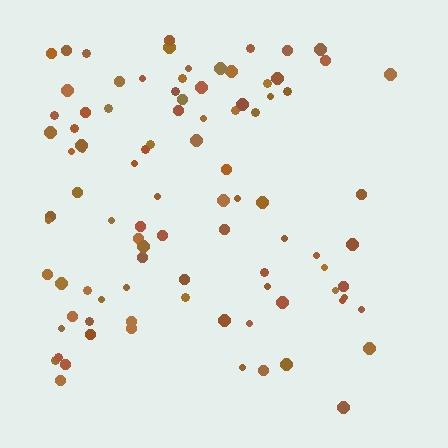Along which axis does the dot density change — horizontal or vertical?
Horizontal.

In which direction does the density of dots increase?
From right to left, with the left side densest.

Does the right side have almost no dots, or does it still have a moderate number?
Still a moderate number, just noticeably fewer than the left.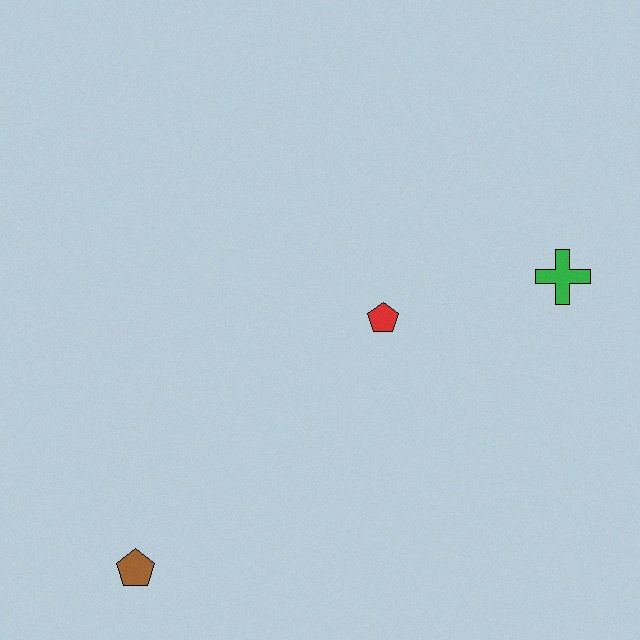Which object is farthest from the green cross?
The brown pentagon is farthest from the green cross.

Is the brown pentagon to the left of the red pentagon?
Yes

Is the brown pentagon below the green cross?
Yes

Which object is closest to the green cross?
The red pentagon is closest to the green cross.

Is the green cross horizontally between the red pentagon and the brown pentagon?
No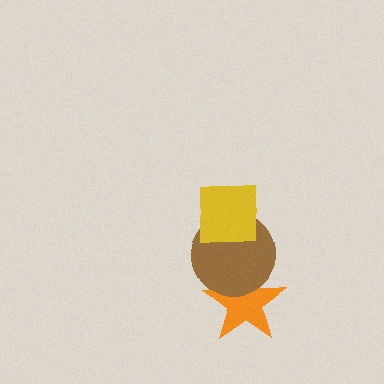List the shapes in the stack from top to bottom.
From top to bottom: the yellow square, the brown circle, the orange star.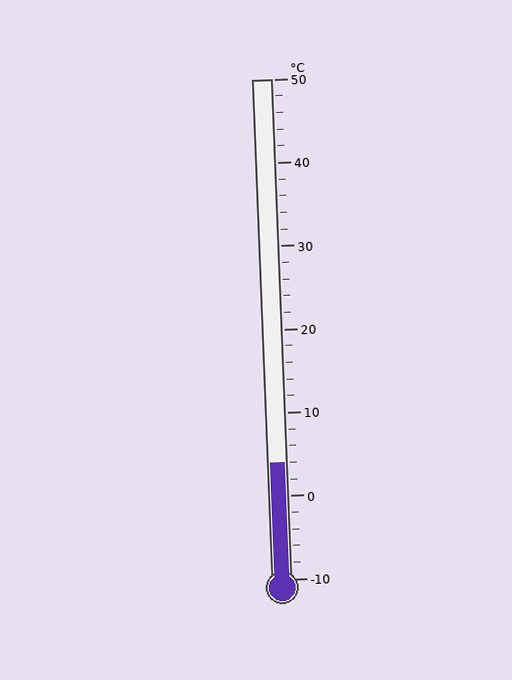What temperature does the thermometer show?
The thermometer shows approximately 4°C.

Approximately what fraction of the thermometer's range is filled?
The thermometer is filled to approximately 25% of its range.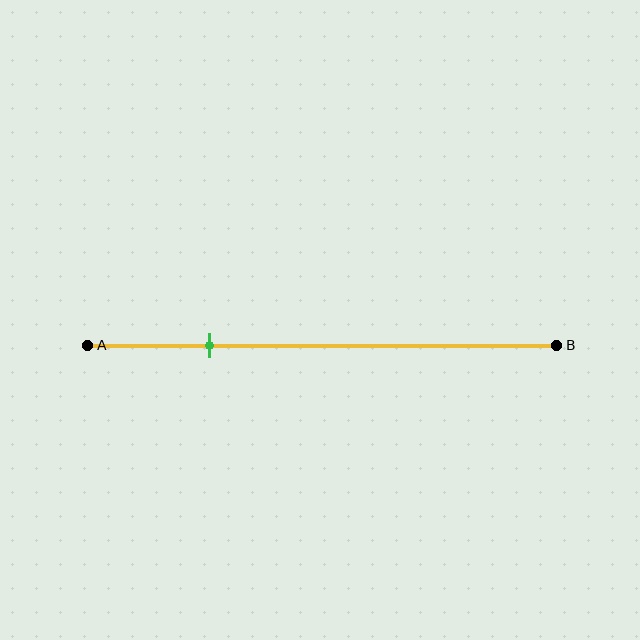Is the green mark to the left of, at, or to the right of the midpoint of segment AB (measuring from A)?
The green mark is to the left of the midpoint of segment AB.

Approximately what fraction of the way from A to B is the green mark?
The green mark is approximately 25% of the way from A to B.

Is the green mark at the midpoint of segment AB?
No, the mark is at about 25% from A, not at the 50% midpoint.